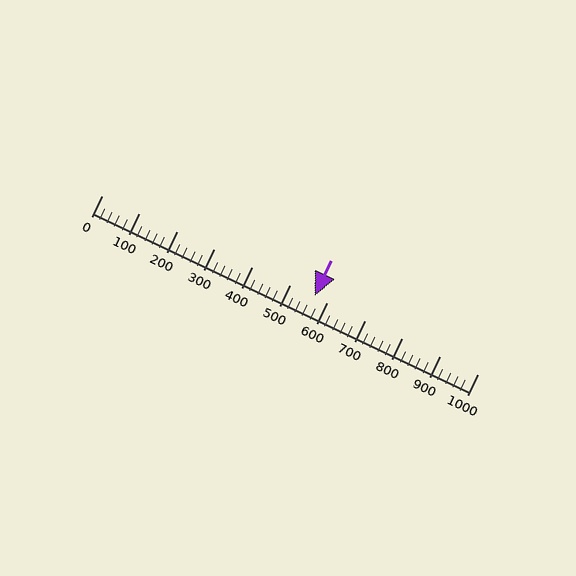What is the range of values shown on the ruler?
The ruler shows values from 0 to 1000.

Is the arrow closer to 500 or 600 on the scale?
The arrow is closer to 600.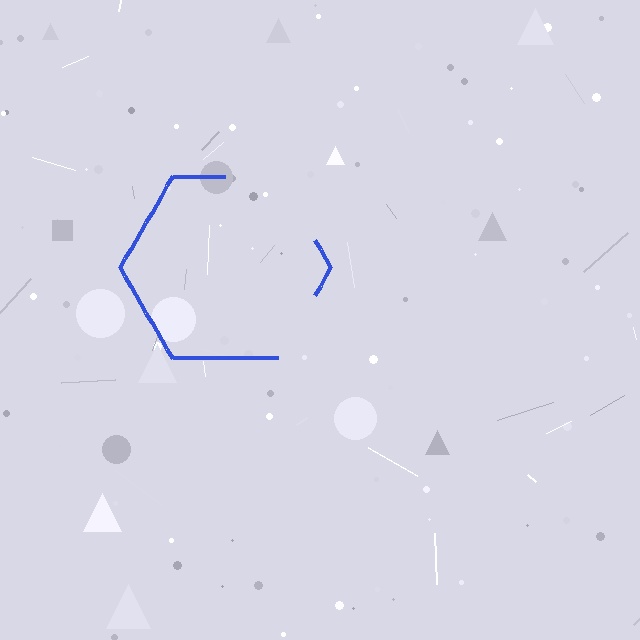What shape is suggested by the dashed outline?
The dashed outline suggests a hexagon.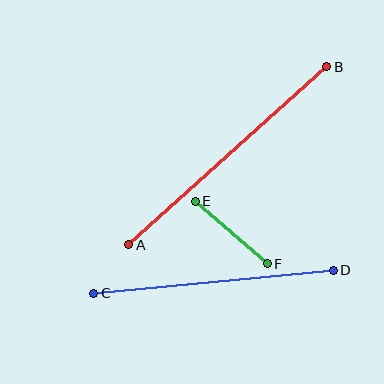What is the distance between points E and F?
The distance is approximately 95 pixels.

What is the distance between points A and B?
The distance is approximately 266 pixels.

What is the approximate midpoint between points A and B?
The midpoint is at approximately (228, 156) pixels.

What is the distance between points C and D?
The distance is approximately 240 pixels.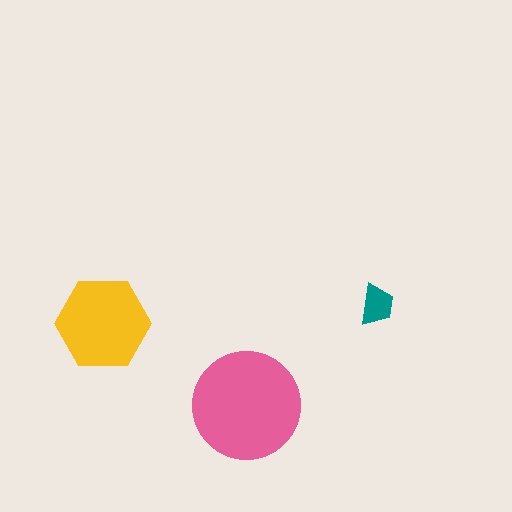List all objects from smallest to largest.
The teal trapezoid, the yellow hexagon, the pink circle.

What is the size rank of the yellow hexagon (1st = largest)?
2nd.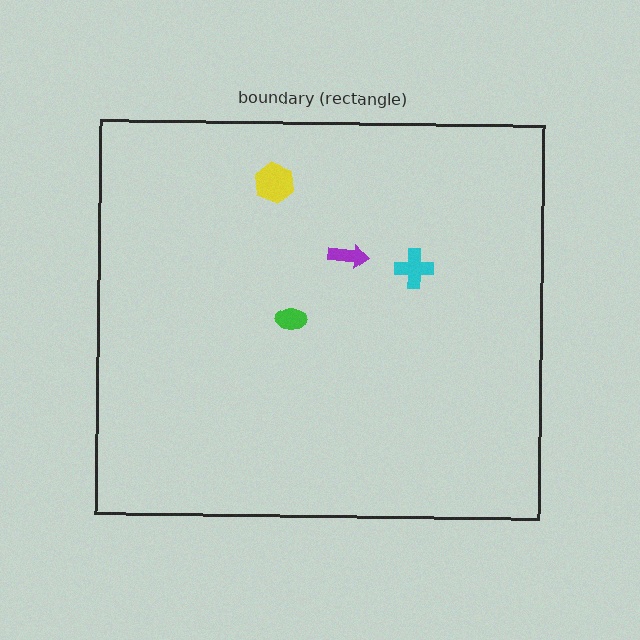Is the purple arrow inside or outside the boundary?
Inside.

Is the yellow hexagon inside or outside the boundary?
Inside.